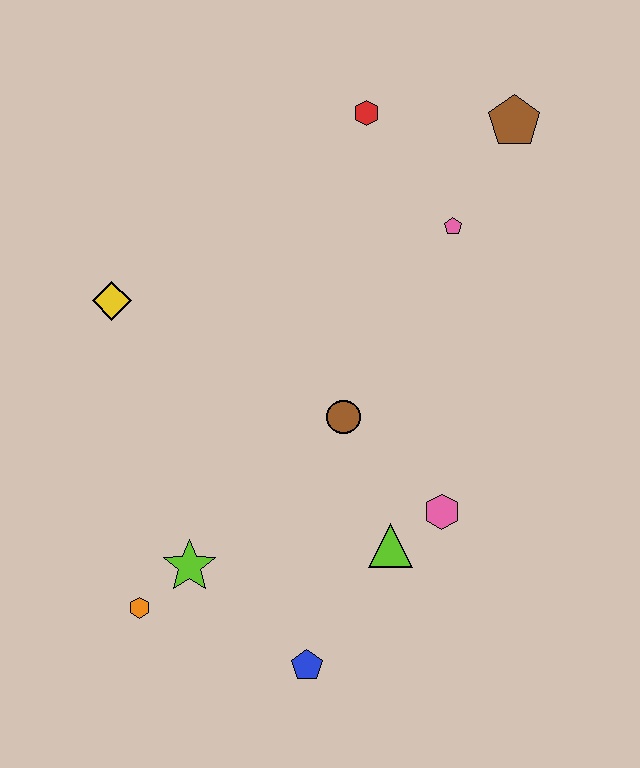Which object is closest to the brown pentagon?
The pink pentagon is closest to the brown pentagon.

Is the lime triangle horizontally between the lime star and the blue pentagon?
No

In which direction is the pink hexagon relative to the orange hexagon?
The pink hexagon is to the right of the orange hexagon.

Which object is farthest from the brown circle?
The brown pentagon is farthest from the brown circle.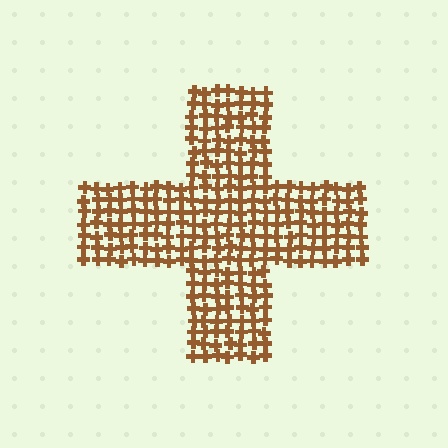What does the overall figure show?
The overall figure shows a cross.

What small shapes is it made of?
It is made of small crosses.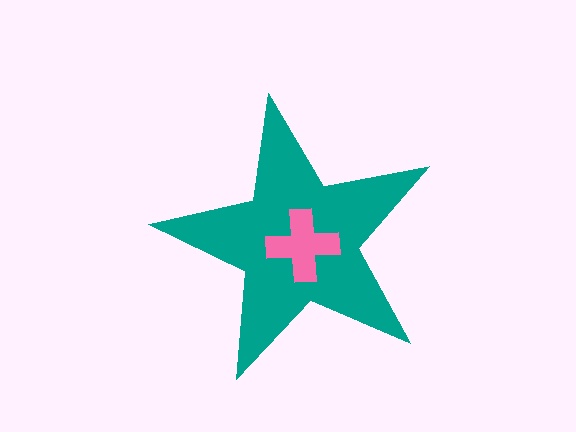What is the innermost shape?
The pink cross.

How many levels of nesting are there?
2.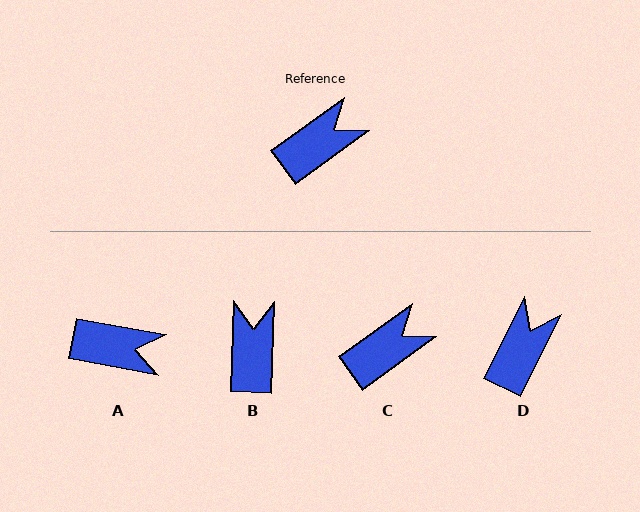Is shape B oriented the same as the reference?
No, it is off by about 52 degrees.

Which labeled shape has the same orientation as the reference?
C.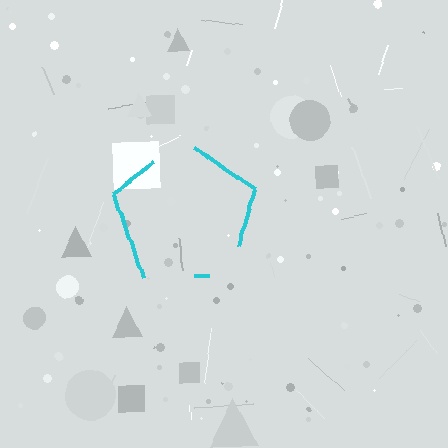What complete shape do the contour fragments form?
The contour fragments form a pentagon.